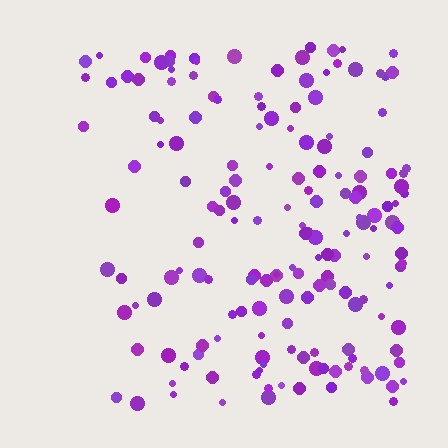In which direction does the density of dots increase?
From left to right, with the right side densest.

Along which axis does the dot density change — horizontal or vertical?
Horizontal.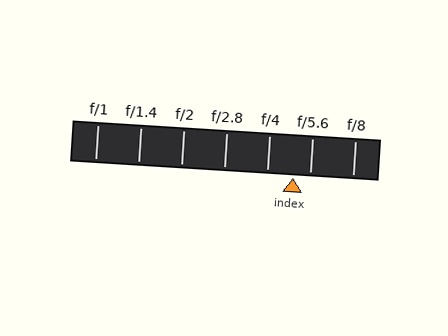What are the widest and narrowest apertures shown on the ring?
The widest aperture shown is f/1 and the narrowest is f/8.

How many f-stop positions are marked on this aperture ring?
There are 7 f-stop positions marked.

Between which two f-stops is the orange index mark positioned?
The index mark is between f/4 and f/5.6.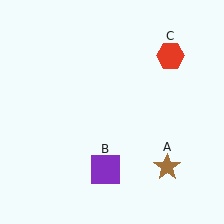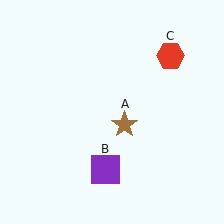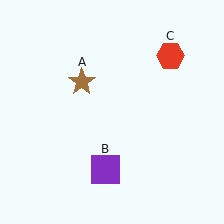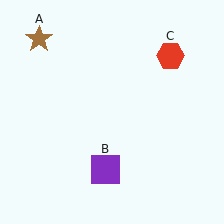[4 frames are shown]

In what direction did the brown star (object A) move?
The brown star (object A) moved up and to the left.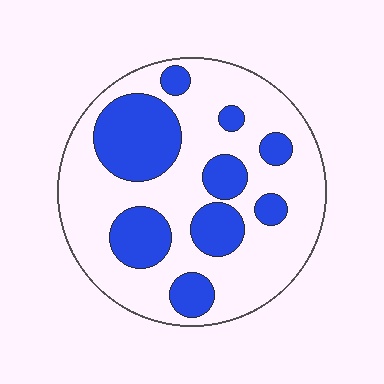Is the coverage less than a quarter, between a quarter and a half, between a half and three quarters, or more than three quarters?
Between a quarter and a half.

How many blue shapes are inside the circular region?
9.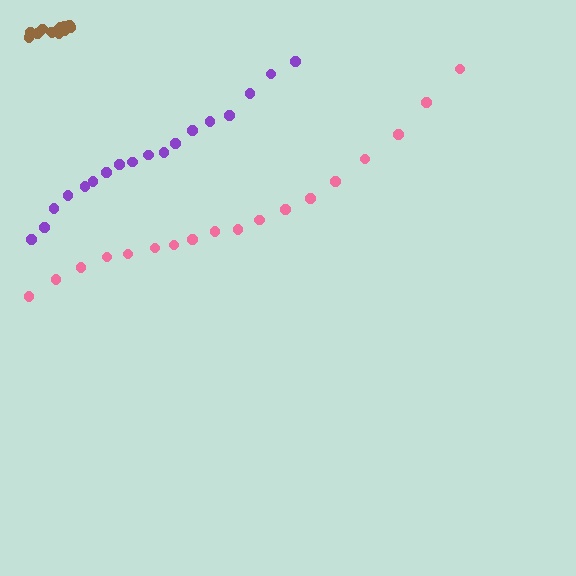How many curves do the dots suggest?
There are 3 distinct paths.